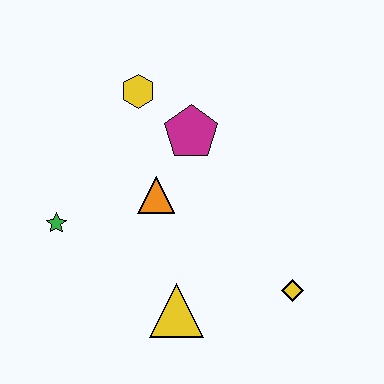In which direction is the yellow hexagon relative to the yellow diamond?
The yellow hexagon is above the yellow diamond.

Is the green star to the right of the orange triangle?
No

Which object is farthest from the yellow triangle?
The yellow hexagon is farthest from the yellow triangle.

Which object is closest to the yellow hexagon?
The magenta pentagon is closest to the yellow hexagon.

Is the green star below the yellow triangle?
No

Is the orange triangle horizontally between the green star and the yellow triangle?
Yes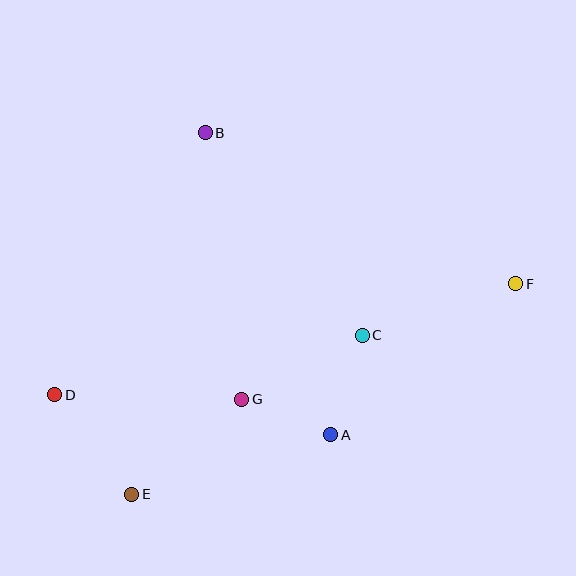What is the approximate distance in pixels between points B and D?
The distance between B and D is approximately 302 pixels.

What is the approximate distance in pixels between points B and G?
The distance between B and G is approximately 269 pixels.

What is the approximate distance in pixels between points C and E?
The distance between C and E is approximately 280 pixels.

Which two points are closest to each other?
Points A and G are closest to each other.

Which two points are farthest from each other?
Points D and F are farthest from each other.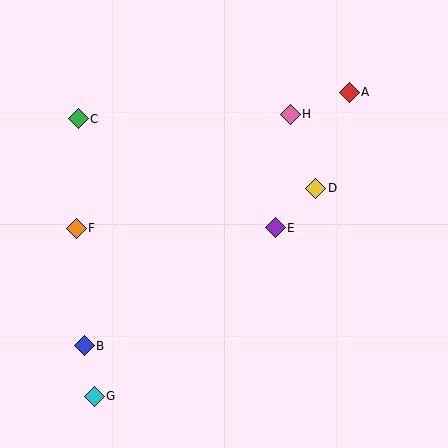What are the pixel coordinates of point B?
Point B is at (84, 346).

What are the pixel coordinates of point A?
Point A is at (349, 92).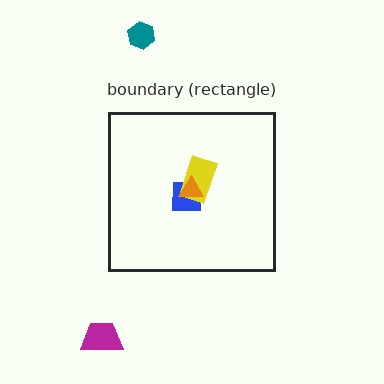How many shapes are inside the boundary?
3 inside, 2 outside.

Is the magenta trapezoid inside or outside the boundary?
Outside.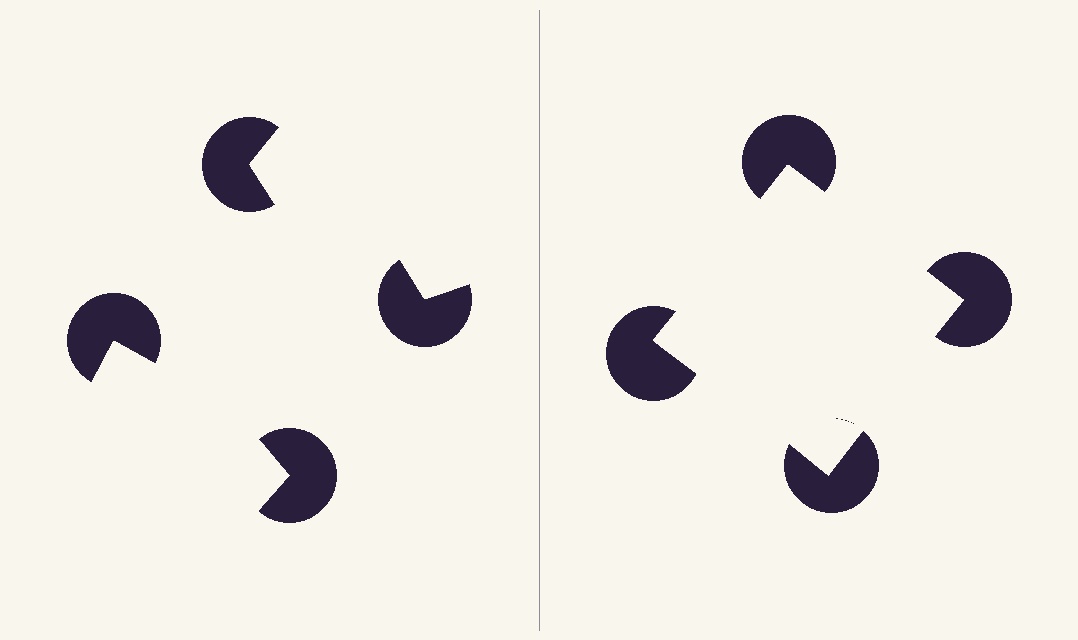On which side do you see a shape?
An illusory square appears on the right side. On the left side the wedge cuts are rotated, so no coherent shape forms.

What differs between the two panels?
The pac-man discs are positioned identically on both sides; only the wedge orientations differ. On the right they align to a square; on the left they are misaligned.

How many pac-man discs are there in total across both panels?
8 — 4 on each side.